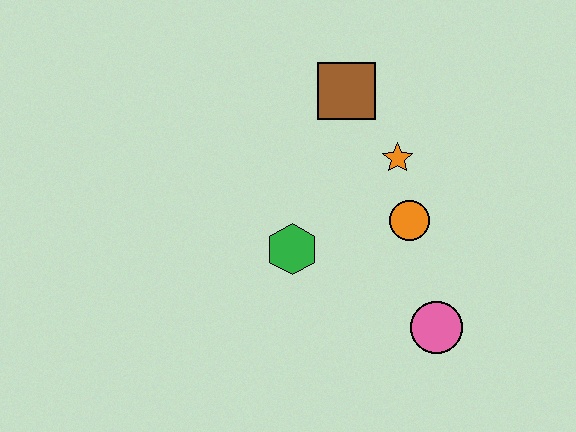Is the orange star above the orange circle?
Yes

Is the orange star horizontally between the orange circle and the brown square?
Yes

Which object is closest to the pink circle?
The orange circle is closest to the pink circle.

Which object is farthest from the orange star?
The pink circle is farthest from the orange star.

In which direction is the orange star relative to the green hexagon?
The orange star is to the right of the green hexagon.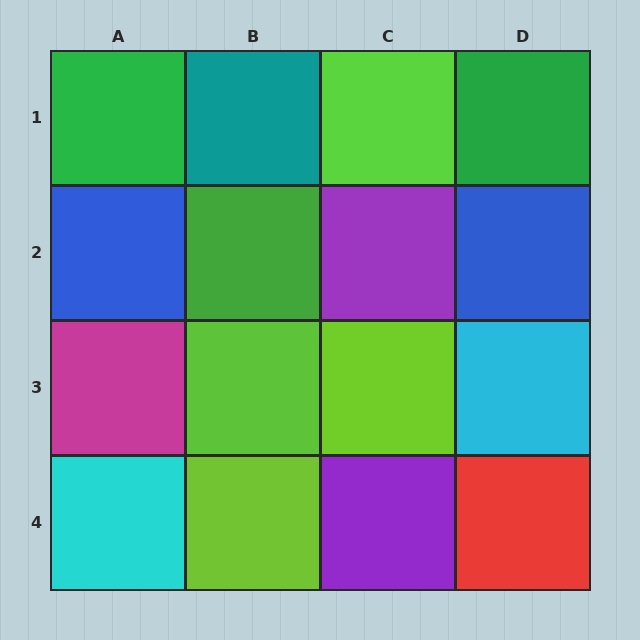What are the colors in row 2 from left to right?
Blue, green, purple, blue.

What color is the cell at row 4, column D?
Red.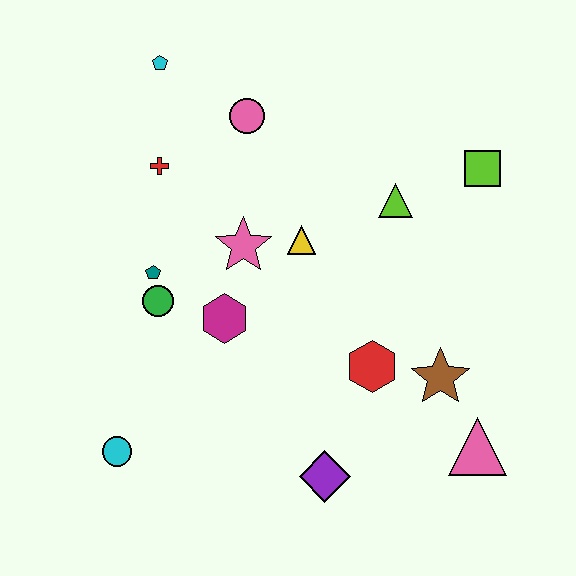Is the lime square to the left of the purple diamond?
No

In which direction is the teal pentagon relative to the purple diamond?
The teal pentagon is above the purple diamond.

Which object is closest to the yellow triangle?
The pink star is closest to the yellow triangle.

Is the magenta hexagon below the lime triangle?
Yes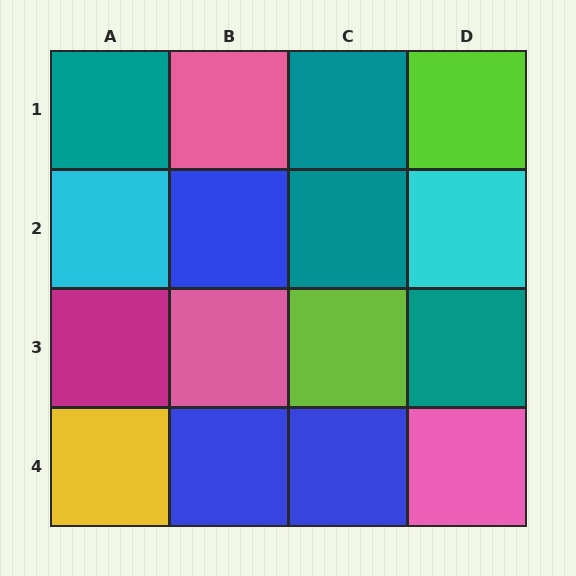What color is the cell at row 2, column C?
Teal.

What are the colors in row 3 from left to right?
Magenta, pink, lime, teal.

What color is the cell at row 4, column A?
Yellow.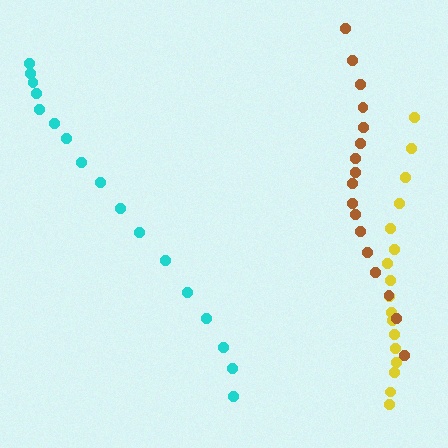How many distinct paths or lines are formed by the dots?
There are 3 distinct paths.